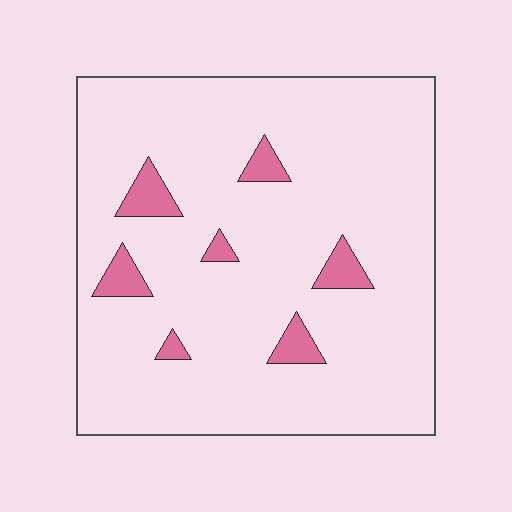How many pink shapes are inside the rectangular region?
7.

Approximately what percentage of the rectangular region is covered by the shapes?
Approximately 10%.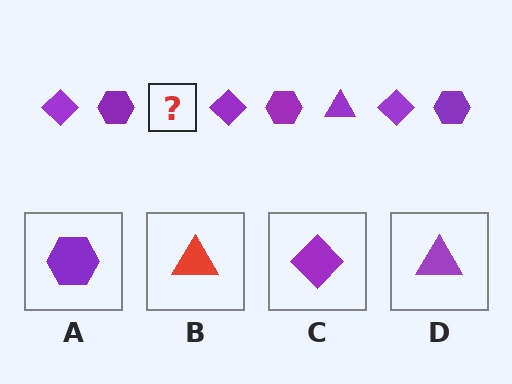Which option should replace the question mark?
Option D.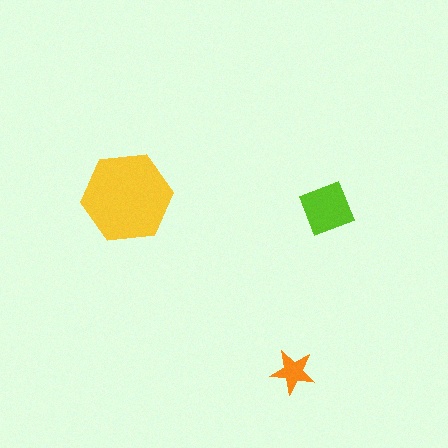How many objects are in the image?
There are 3 objects in the image.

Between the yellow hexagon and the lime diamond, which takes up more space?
The yellow hexagon.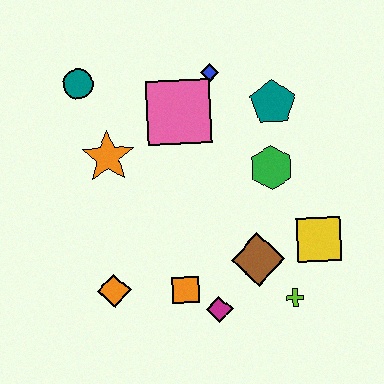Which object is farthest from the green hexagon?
The teal circle is farthest from the green hexagon.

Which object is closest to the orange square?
The magenta diamond is closest to the orange square.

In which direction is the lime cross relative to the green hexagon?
The lime cross is below the green hexagon.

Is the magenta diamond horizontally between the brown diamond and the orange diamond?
Yes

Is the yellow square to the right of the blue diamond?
Yes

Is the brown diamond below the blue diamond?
Yes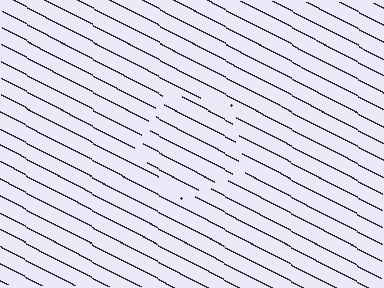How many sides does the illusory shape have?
5 sides — the line-ends trace a pentagon.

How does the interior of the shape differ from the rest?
The interior of the shape contains the same grating, shifted by half a period — the contour is defined by the phase discontinuity where line-ends from the inner and outer gratings abut.